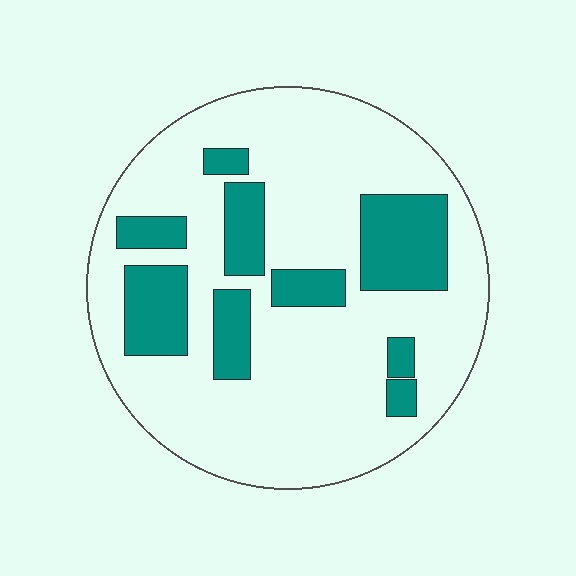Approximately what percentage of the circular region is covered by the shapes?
Approximately 25%.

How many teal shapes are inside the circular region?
9.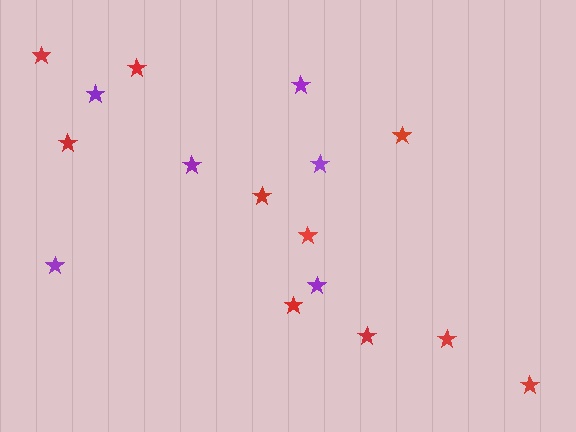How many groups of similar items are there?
There are 2 groups: one group of red stars (10) and one group of purple stars (6).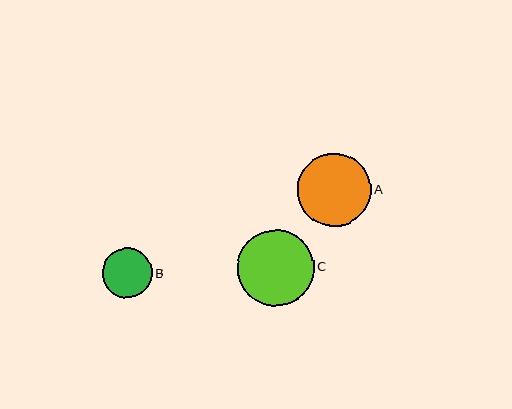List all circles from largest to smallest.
From largest to smallest: C, A, B.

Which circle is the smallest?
Circle B is the smallest with a size of approximately 50 pixels.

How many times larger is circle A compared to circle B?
Circle A is approximately 1.5 times the size of circle B.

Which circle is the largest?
Circle C is the largest with a size of approximately 76 pixels.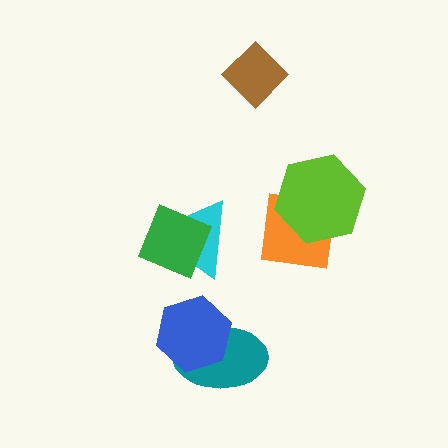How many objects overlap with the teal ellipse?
1 object overlaps with the teal ellipse.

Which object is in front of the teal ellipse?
The blue hexagon is in front of the teal ellipse.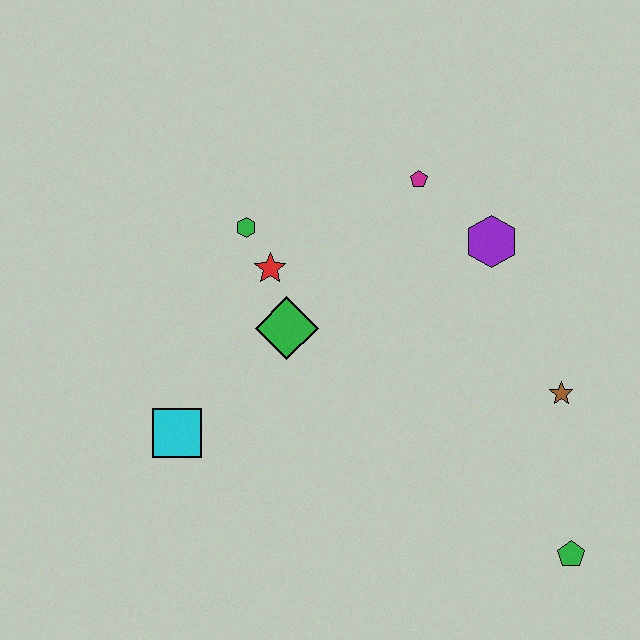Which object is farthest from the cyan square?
The green pentagon is farthest from the cyan square.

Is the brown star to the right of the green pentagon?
No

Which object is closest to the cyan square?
The green diamond is closest to the cyan square.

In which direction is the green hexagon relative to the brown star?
The green hexagon is to the left of the brown star.